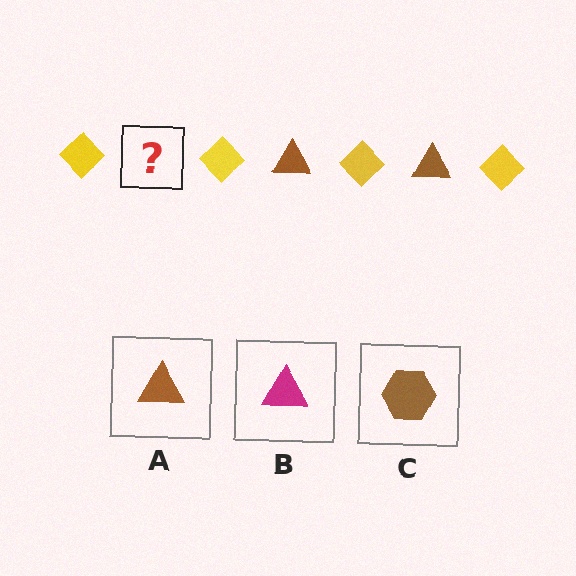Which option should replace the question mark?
Option A.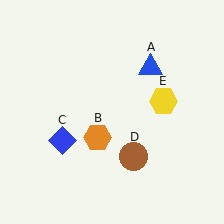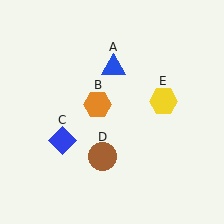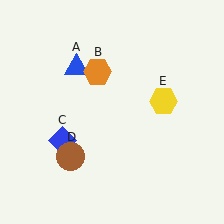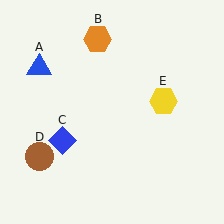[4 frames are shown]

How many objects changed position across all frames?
3 objects changed position: blue triangle (object A), orange hexagon (object B), brown circle (object D).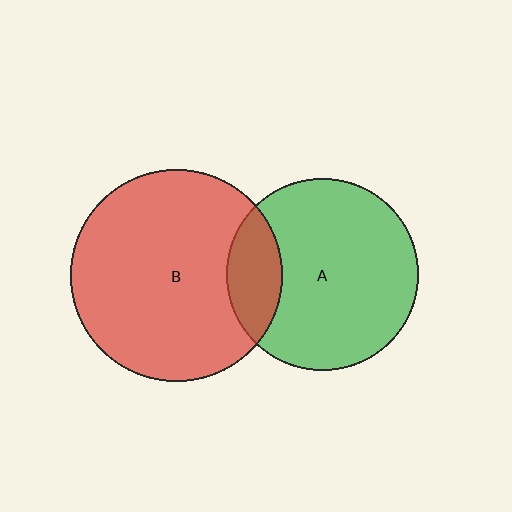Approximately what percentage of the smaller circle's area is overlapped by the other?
Approximately 20%.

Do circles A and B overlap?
Yes.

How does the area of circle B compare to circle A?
Approximately 1.2 times.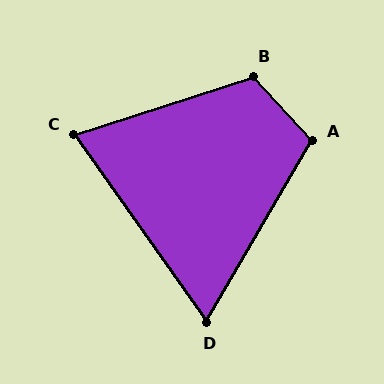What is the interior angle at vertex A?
Approximately 107 degrees (obtuse).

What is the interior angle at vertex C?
Approximately 73 degrees (acute).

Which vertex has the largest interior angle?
B, at approximately 115 degrees.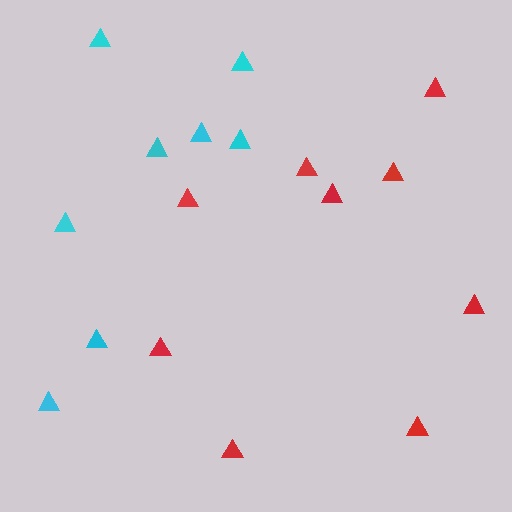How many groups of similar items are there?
There are 2 groups: one group of cyan triangles (8) and one group of red triangles (9).